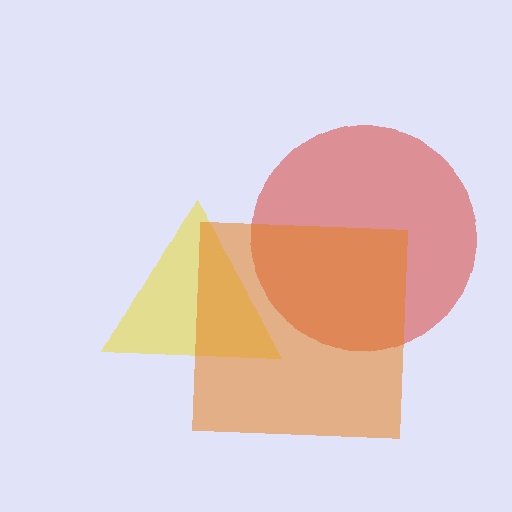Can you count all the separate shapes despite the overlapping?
Yes, there are 3 separate shapes.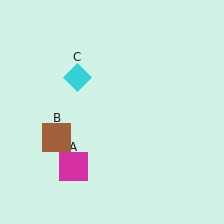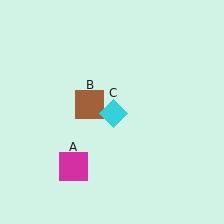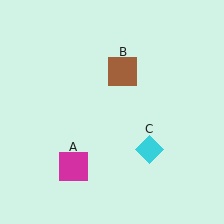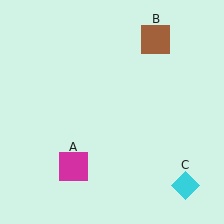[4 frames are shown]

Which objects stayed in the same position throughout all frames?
Magenta square (object A) remained stationary.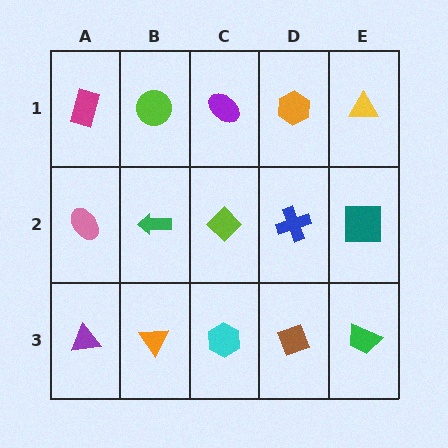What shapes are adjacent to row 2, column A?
A magenta rectangle (row 1, column A), a purple triangle (row 3, column A), a green arrow (row 2, column B).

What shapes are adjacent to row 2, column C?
A purple ellipse (row 1, column C), a cyan hexagon (row 3, column C), a green arrow (row 2, column B), a blue cross (row 2, column D).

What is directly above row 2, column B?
A lime circle.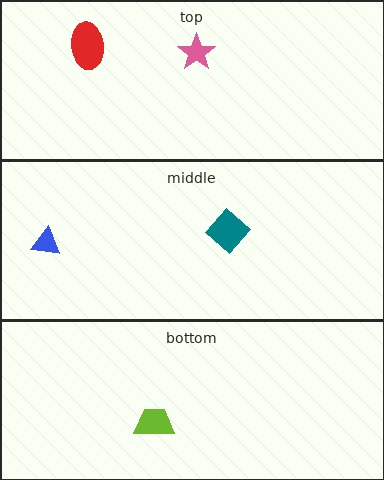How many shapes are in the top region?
2.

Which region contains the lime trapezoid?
The bottom region.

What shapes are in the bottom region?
The lime trapezoid.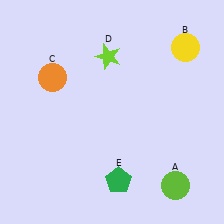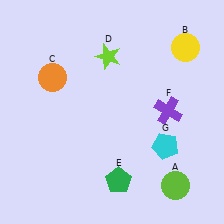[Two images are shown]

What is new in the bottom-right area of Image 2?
A cyan pentagon (G) was added in the bottom-right area of Image 2.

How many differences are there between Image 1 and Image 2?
There are 2 differences between the two images.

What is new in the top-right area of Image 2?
A purple cross (F) was added in the top-right area of Image 2.